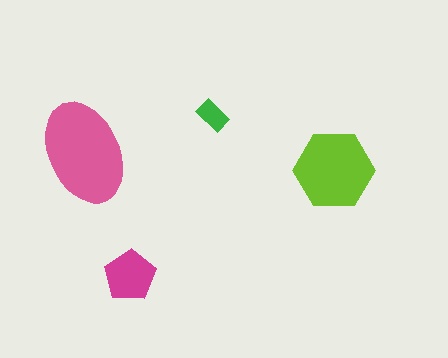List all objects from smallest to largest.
The green rectangle, the magenta pentagon, the lime hexagon, the pink ellipse.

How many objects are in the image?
There are 4 objects in the image.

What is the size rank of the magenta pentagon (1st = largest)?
3rd.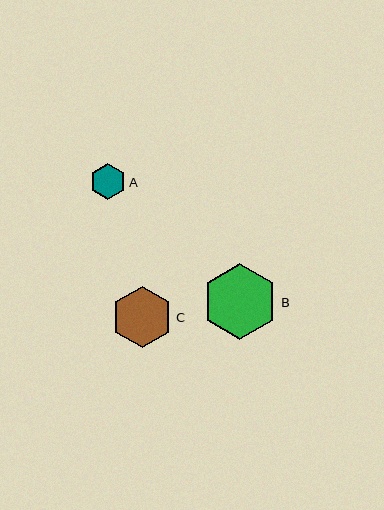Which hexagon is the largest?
Hexagon B is the largest with a size of approximately 75 pixels.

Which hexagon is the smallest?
Hexagon A is the smallest with a size of approximately 36 pixels.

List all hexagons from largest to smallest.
From largest to smallest: B, C, A.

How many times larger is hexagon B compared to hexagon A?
Hexagon B is approximately 2.1 times the size of hexagon A.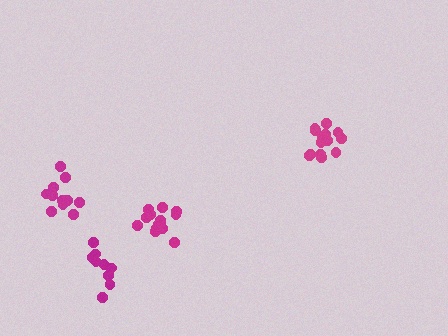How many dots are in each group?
Group 1: 14 dots, Group 2: 14 dots, Group 3: 11 dots, Group 4: 9 dots (48 total).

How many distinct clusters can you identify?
There are 4 distinct clusters.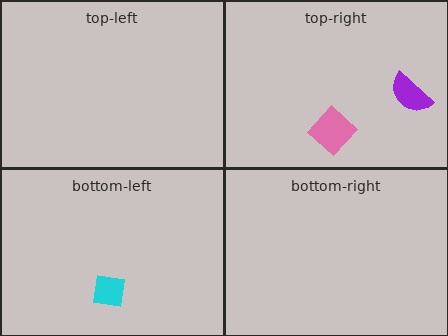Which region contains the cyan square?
The bottom-left region.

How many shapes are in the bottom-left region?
1.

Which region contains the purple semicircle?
The top-right region.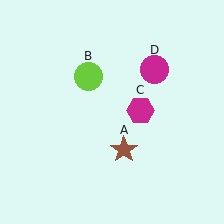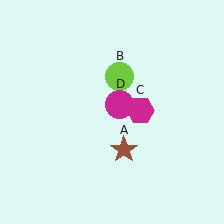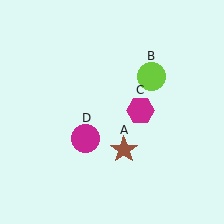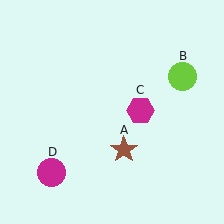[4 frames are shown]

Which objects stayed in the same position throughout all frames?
Brown star (object A) and magenta hexagon (object C) remained stationary.